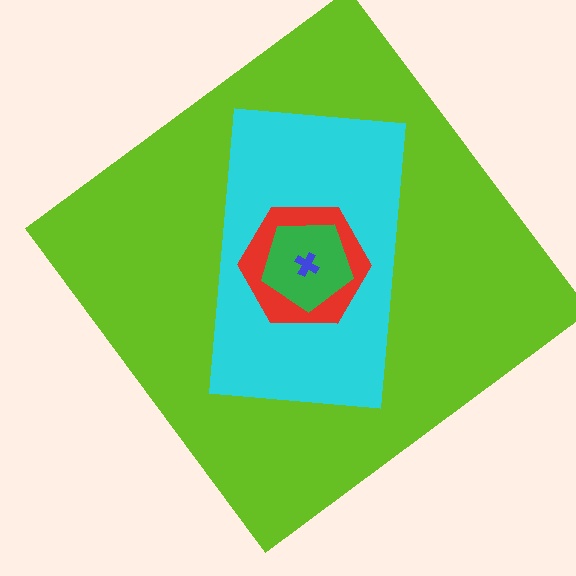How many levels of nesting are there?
5.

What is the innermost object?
The blue cross.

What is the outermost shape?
The lime diamond.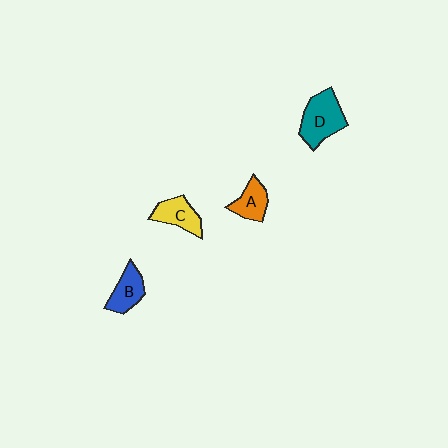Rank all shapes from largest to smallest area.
From largest to smallest: D (teal), C (yellow), B (blue), A (orange).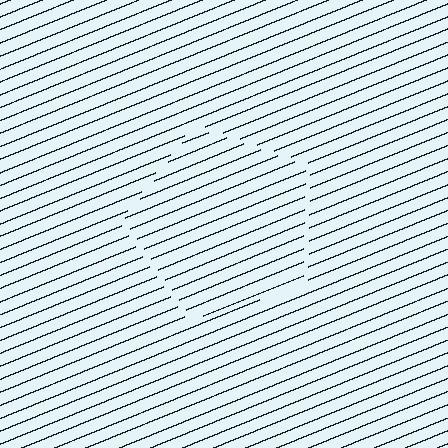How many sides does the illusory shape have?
5 sides — the line-ends trace a pentagon.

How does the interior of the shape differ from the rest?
The interior of the shape contains the same grating, shifted by half a period — the contour is defined by the phase discontinuity where line-ends from the inner and outer gratings abut.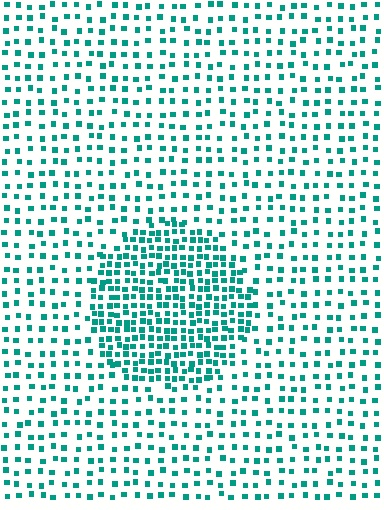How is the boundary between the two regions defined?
The boundary is defined by a change in element density (approximately 2.1x ratio). All elements are the same color, size, and shape.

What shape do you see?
I see a circle.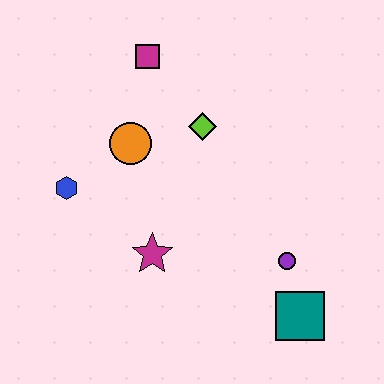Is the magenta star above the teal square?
Yes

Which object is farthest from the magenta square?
The teal square is farthest from the magenta square.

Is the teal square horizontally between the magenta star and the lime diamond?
No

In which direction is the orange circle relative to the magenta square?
The orange circle is below the magenta square.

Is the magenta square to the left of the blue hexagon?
No